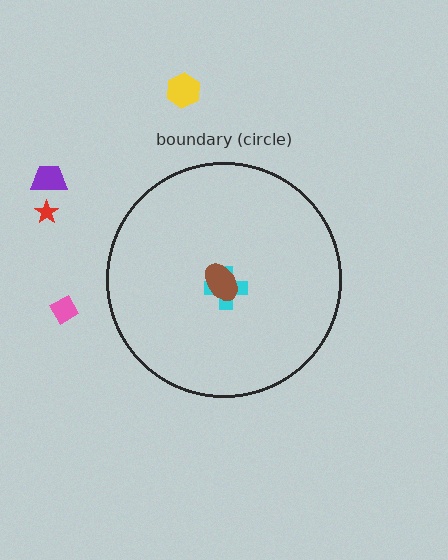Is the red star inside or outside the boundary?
Outside.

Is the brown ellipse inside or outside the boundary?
Inside.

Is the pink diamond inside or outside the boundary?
Outside.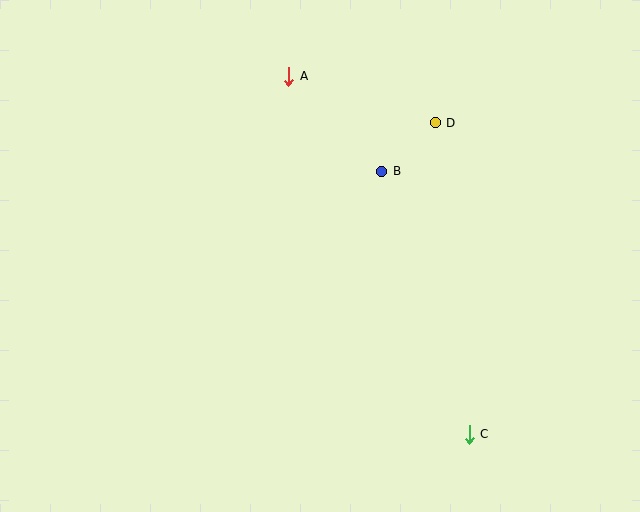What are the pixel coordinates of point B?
Point B is at (382, 171).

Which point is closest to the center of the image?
Point B at (382, 171) is closest to the center.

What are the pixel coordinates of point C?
Point C is at (469, 434).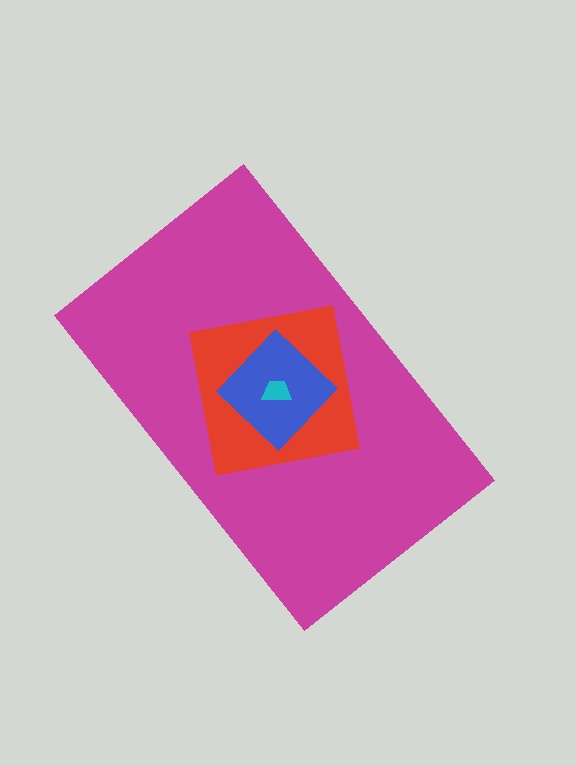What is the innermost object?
The cyan trapezoid.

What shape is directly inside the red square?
The blue diamond.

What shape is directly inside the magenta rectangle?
The red square.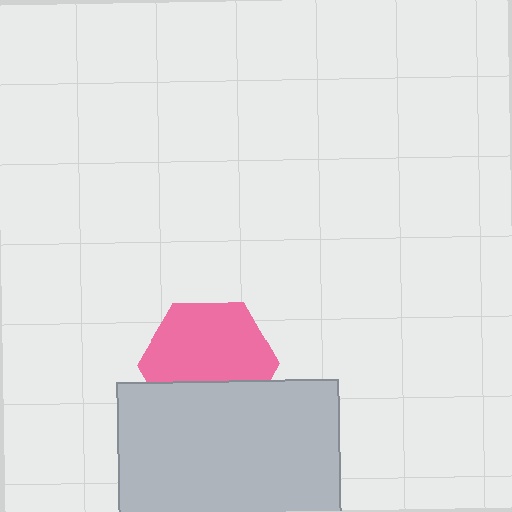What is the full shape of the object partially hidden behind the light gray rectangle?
The partially hidden object is a pink hexagon.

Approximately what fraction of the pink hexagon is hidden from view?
Roughly 34% of the pink hexagon is hidden behind the light gray rectangle.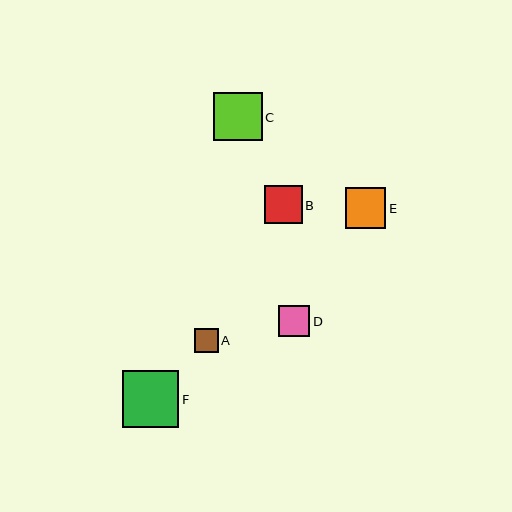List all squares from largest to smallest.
From largest to smallest: F, C, E, B, D, A.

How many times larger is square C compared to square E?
Square C is approximately 1.2 times the size of square E.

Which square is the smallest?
Square A is the smallest with a size of approximately 24 pixels.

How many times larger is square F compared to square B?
Square F is approximately 1.5 times the size of square B.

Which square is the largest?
Square F is the largest with a size of approximately 57 pixels.